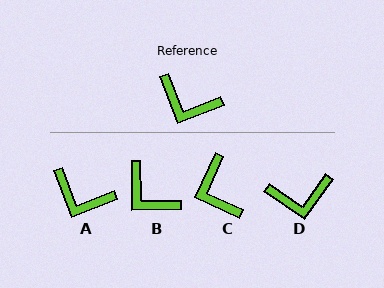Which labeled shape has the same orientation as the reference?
A.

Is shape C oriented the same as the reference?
No, it is off by about 45 degrees.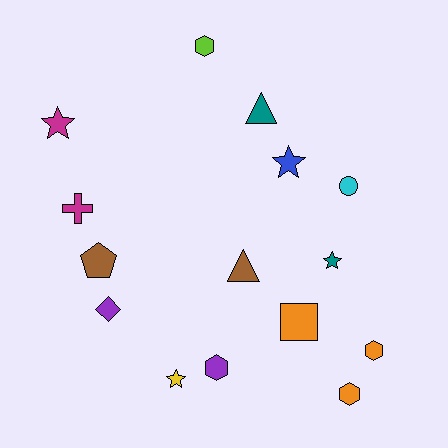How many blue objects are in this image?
There is 1 blue object.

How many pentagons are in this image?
There is 1 pentagon.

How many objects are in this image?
There are 15 objects.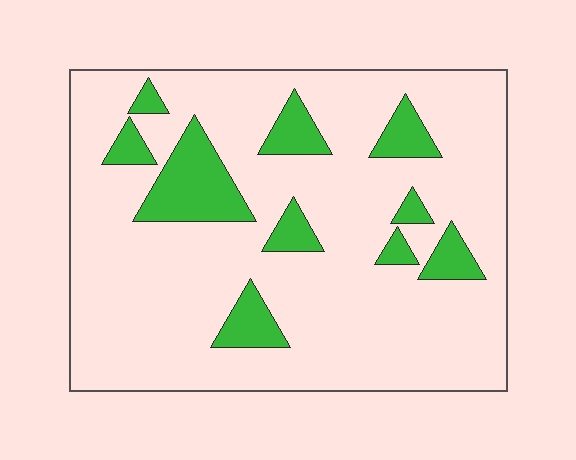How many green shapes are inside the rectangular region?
10.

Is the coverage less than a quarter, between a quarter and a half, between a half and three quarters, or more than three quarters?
Less than a quarter.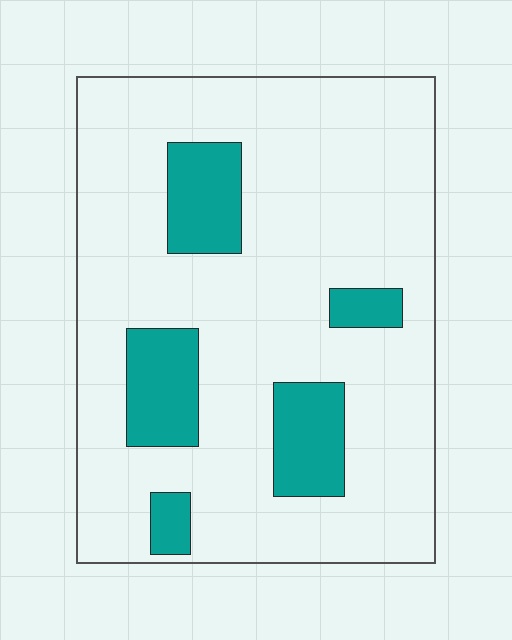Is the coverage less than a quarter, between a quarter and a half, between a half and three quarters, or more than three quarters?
Less than a quarter.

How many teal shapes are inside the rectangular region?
5.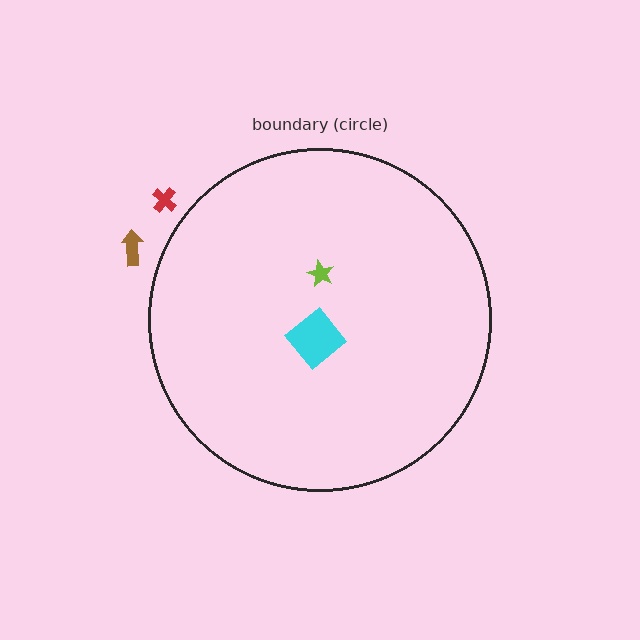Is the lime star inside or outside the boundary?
Inside.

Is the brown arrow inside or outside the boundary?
Outside.